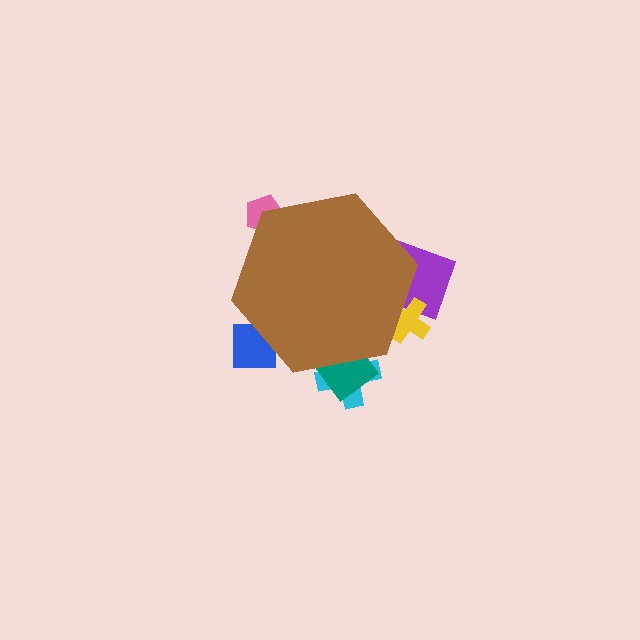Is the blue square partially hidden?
Yes, the blue square is partially hidden behind the brown hexagon.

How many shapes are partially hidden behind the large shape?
6 shapes are partially hidden.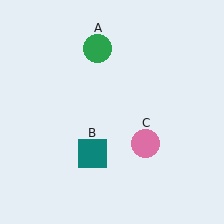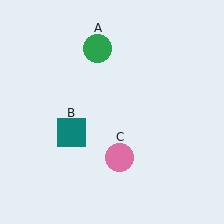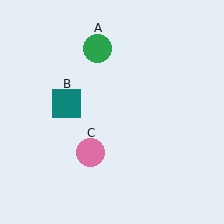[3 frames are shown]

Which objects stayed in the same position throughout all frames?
Green circle (object A) remained stationary.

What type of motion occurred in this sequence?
The teal square (object B), pink circle (object C) rotated clockwise around the center of the scene.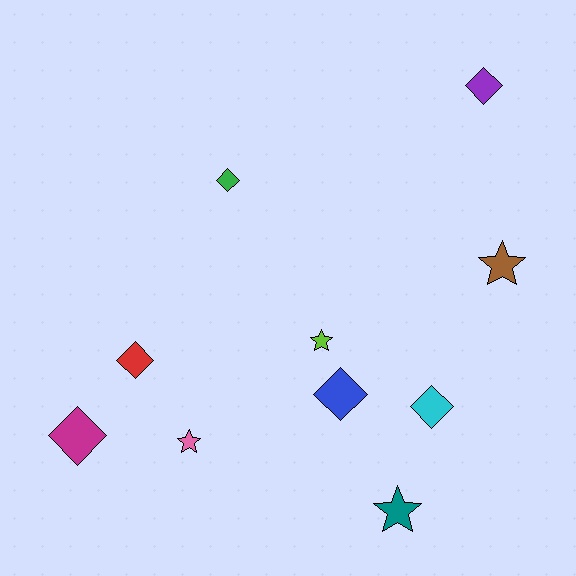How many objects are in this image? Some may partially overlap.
There are 10 objects.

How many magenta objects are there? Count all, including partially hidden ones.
There is 1 magenta object.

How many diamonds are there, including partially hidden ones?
There are 6 diamonds.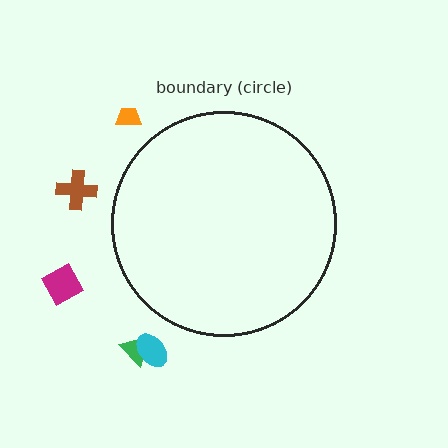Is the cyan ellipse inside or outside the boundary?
Outside.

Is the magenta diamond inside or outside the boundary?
Outside.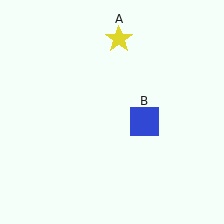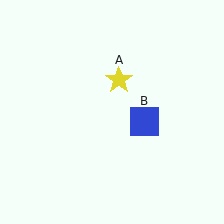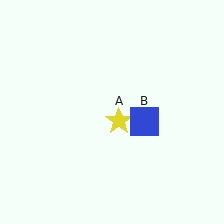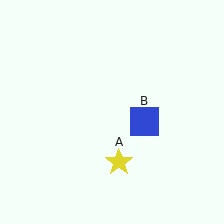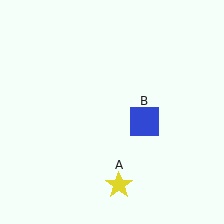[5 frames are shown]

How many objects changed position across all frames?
1 object changed position: yellow star (object A).